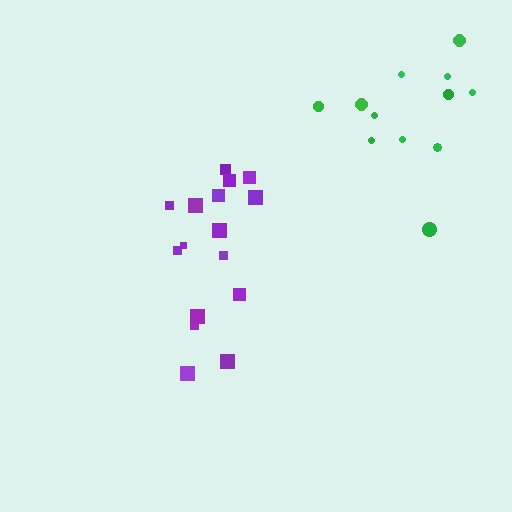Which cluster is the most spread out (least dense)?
Green.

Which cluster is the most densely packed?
Purple.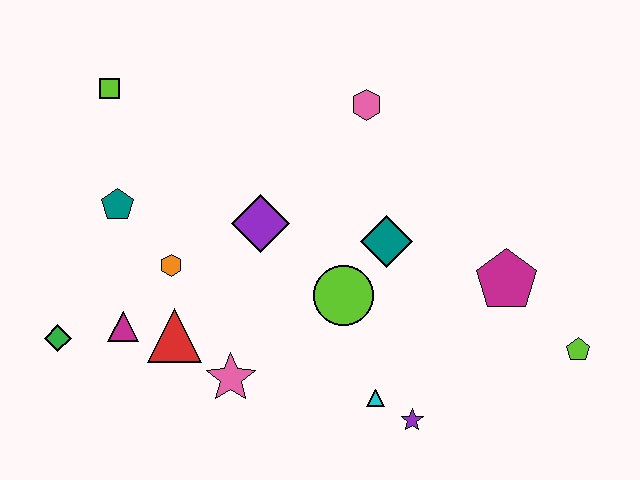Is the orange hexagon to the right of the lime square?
Yes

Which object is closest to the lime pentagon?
The magenta pentagon is closest to the lime pentagon.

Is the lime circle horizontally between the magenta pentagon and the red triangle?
Yes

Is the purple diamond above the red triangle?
Yes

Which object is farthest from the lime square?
The lime pentagon is farthest from the lime square.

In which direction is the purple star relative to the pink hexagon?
The purple star is below the pink hexagon.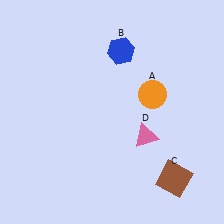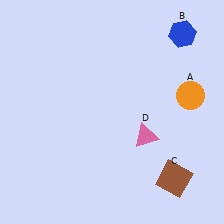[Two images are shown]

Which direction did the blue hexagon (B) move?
The blue hexagon (B) moved right.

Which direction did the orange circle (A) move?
The orange circle (A) moved right.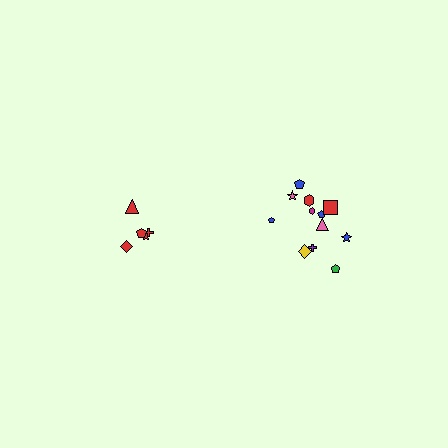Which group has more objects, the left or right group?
The right group.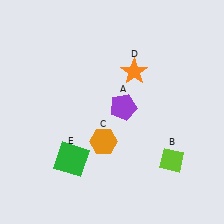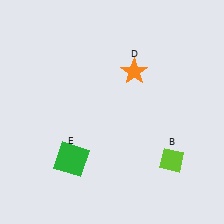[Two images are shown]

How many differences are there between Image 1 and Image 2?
There are 2 differences between the two images.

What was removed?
The orange hexagon (C), the purple pentagon (A) were removed in Image 2.